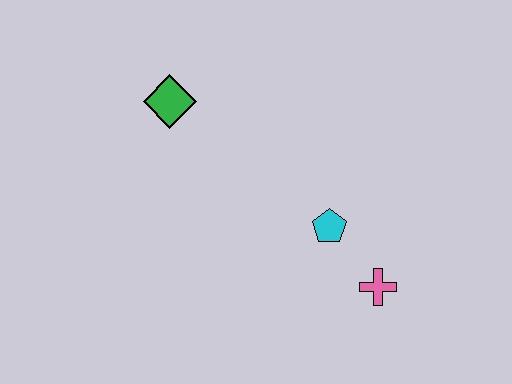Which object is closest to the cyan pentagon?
The pink cross is closest to the cyan pentagon.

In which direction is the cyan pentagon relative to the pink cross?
The cyan pentagon is above the pink cross.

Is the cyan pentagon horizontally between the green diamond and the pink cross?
Yes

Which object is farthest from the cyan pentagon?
The green diamond is farthest from the cyan pentagon.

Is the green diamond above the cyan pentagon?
Yes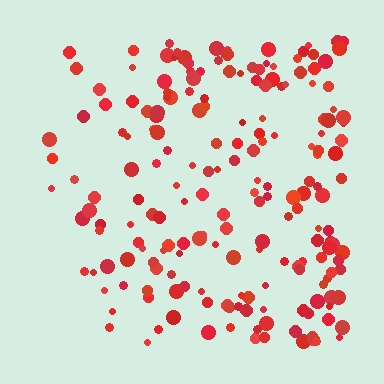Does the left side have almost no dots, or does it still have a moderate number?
Still a moderate number, just noticeably fewer than the right.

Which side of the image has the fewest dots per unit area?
The left.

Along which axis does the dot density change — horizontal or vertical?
Horizontal.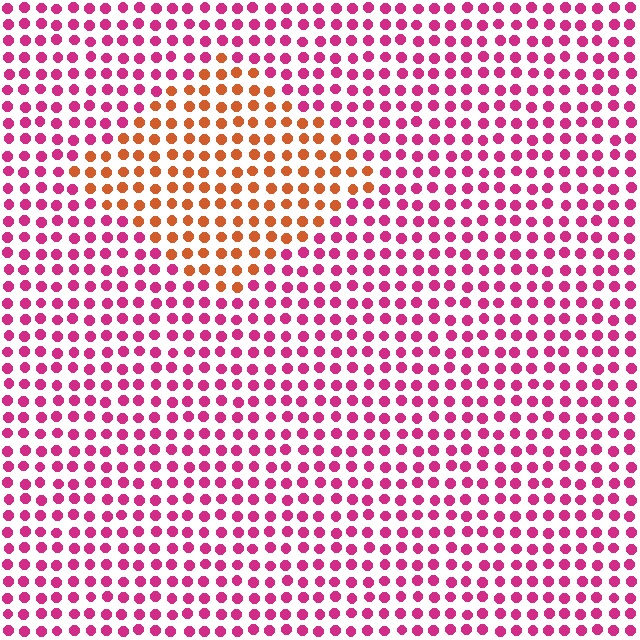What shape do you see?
I see a diamond.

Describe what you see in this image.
The image is filled with small magenta elements in a uniform arrangement. A diamond-shaped region is visible where the elements are tinted to a slightly different hue, forming a subtle color boundary.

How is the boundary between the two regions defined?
The boundary is defined purely by a slight shift in hue (about 51 degrees). Spacing, size, and orientation are identical on both sides.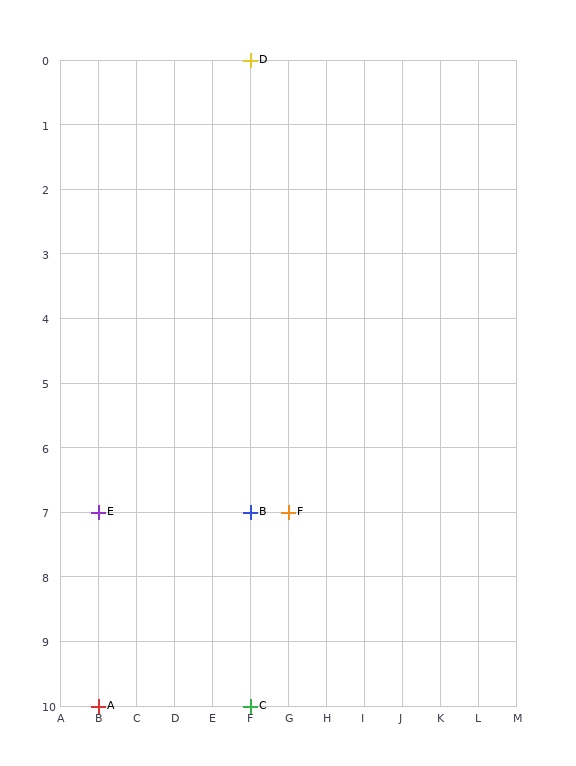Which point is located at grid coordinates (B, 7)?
Point E is at (B, 7).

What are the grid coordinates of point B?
Point B is at grid coordinates (F, 7).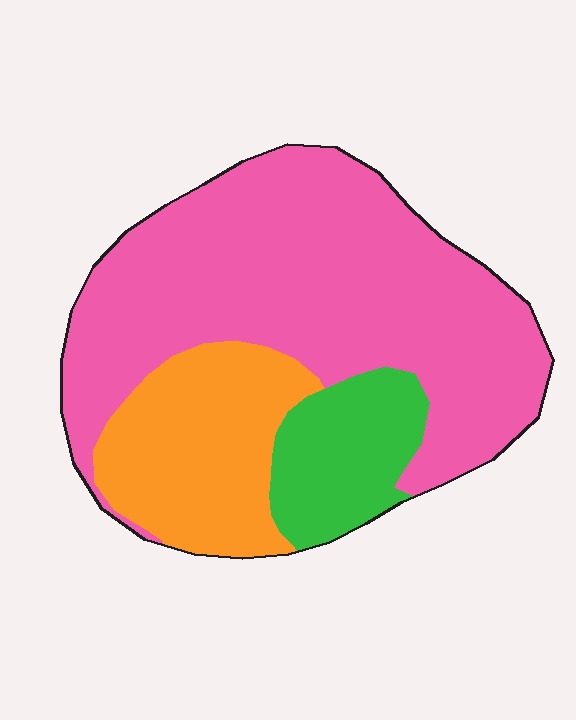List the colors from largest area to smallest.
From largest to smallest: pink, orange, green.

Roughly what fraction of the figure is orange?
Orange takes up about one quarter (1/4) of the figure.